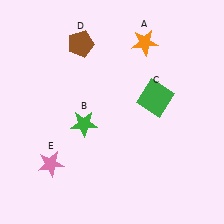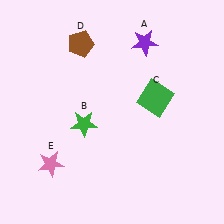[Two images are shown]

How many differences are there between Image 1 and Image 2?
There is 1 difference between the two images.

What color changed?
The star (A) changed from orange in Image 1 to purple in Image 2.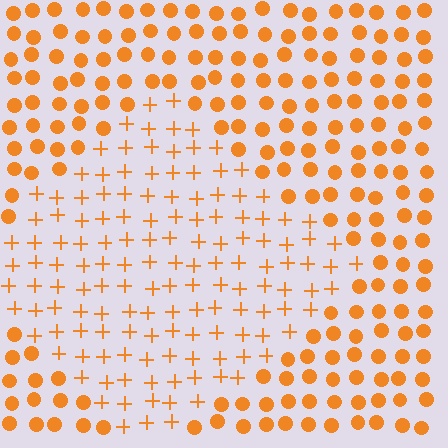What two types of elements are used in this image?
The image uses plus signs inside the diamond region and circles outside it.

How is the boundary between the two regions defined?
The boundary is defined by a change in element shape: plus signs inside vs. circles outside. All elements share the same color and spacing.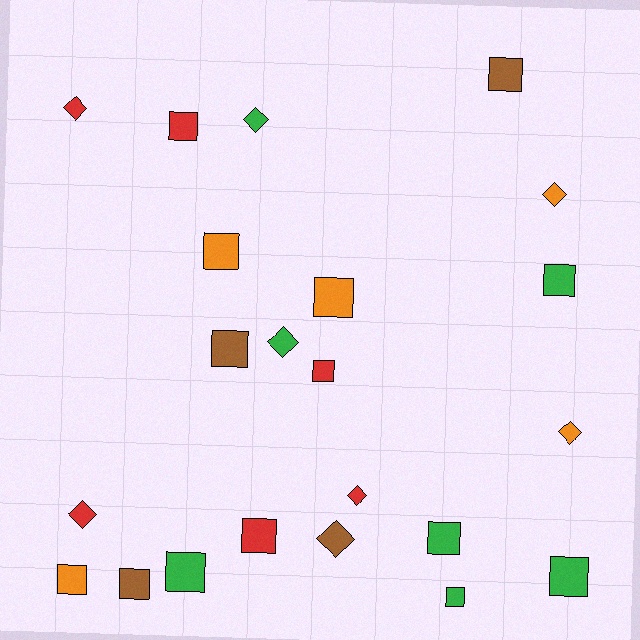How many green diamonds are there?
There are 2 green diamonds.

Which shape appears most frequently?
Square, with 14 objects.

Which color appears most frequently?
Green, with 7 objects.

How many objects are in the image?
There are 22 objects.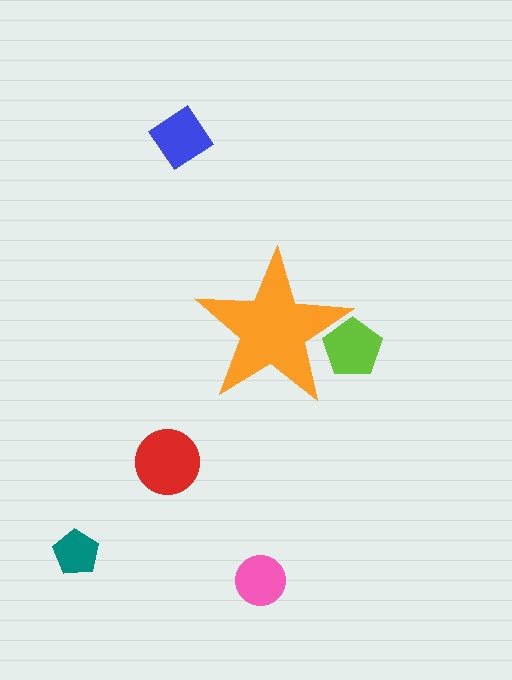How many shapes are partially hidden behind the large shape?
1 shape is partially hidden.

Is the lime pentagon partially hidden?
Yes, the lime pentagon is partially hidden behind the orange star.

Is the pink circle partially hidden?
No, the pink circle is fully visible.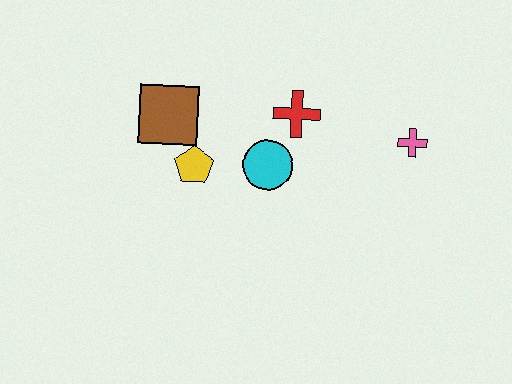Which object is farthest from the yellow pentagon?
The pink cross is farthest from the yellow pentagon.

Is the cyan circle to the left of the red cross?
Yes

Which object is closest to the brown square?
The yellow pentagon is closest to the brown square.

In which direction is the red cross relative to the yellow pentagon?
The red cross is to the right of the yellow pentagon.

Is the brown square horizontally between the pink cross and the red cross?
No